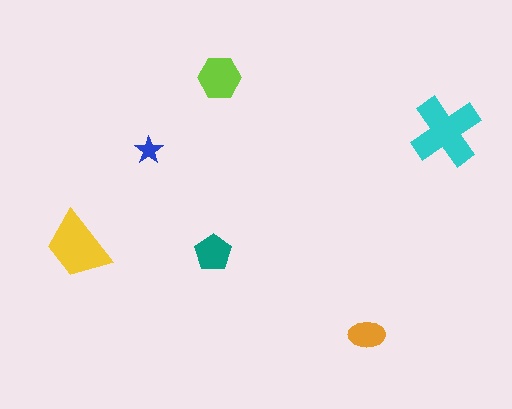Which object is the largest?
The cyan cross.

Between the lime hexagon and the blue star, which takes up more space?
The lime hexagon.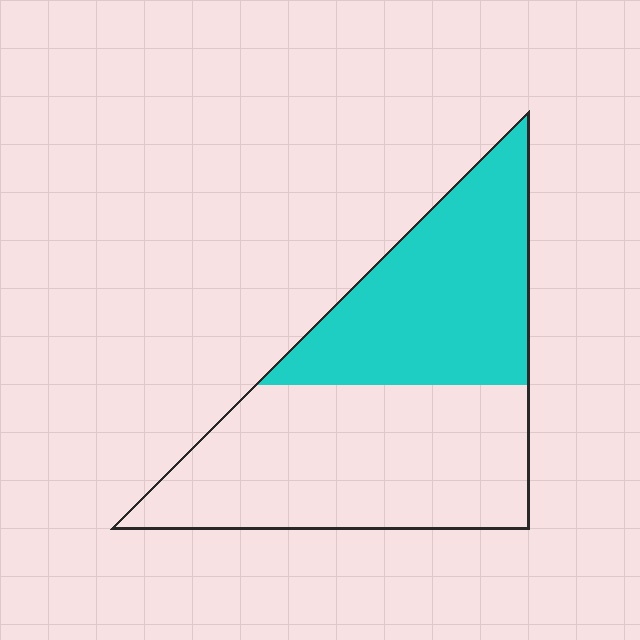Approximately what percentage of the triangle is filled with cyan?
Approximately 45%.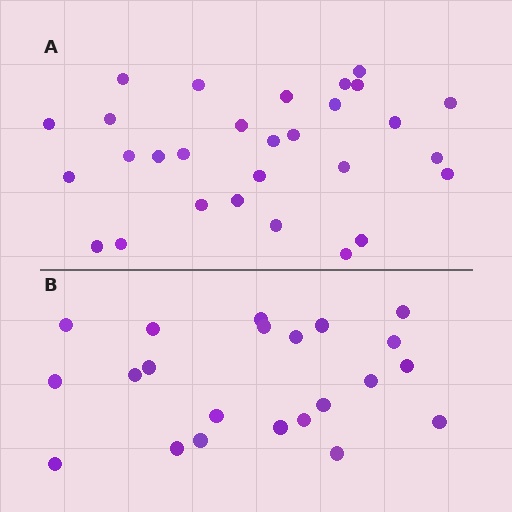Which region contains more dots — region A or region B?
Region A (the top region) has more dots.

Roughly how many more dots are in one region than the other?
Region A has roughly 8 or so more dots than region B.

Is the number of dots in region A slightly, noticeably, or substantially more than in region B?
Region A has noticeably more, but not dramatically so. The ratio is roughly 1.3 to 1.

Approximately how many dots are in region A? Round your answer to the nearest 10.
About 30 dots. (The exact count is 29, which rounds to 30.)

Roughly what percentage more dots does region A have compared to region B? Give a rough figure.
About 30% more.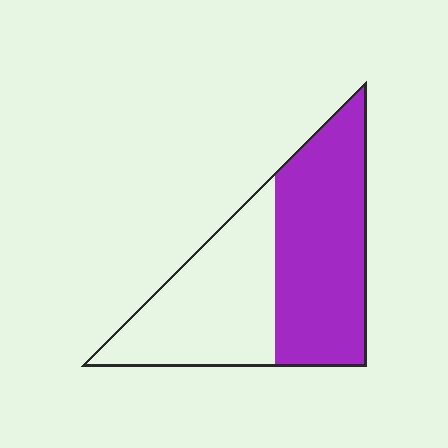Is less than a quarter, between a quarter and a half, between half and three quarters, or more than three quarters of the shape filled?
Between half and three quarters.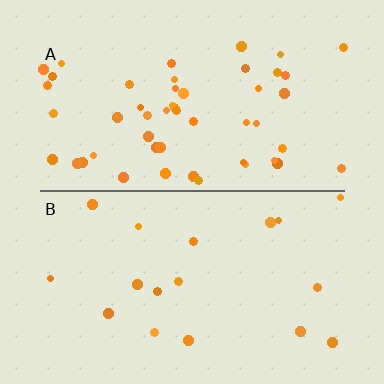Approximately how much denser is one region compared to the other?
Approximately 2.9× — region A over region B.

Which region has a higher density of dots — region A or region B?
A (the top).